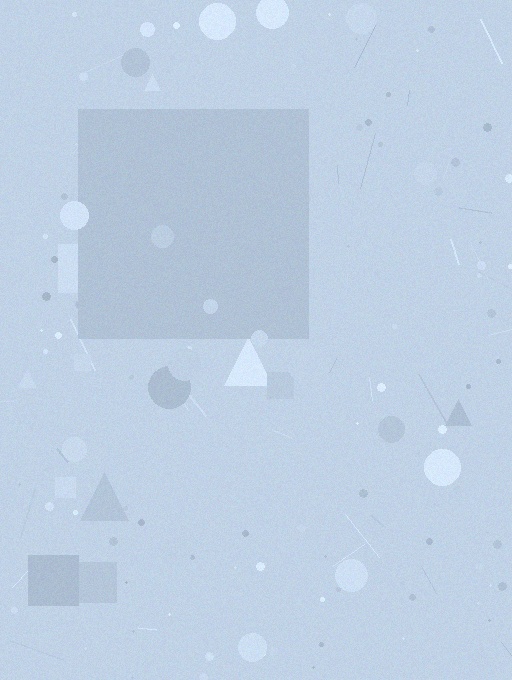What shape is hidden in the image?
A square is hidden in the image.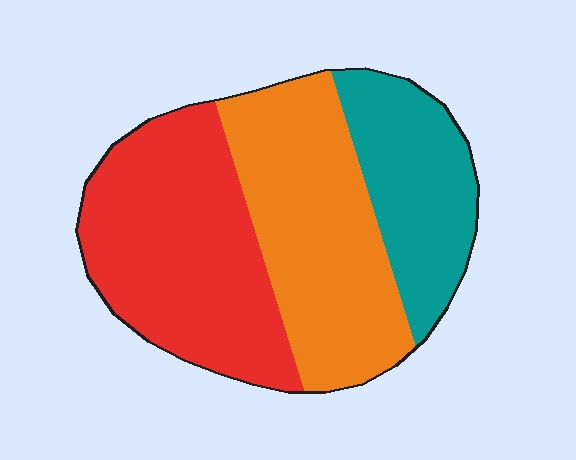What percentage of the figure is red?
Red takes up about two fifths (2/5) of the figure.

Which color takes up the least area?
Teal, at roughly 25%.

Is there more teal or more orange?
Orange.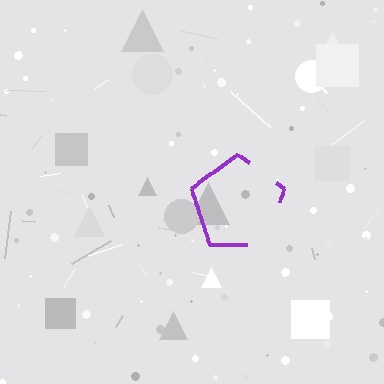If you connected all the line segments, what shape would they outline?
They would outline a pentagon.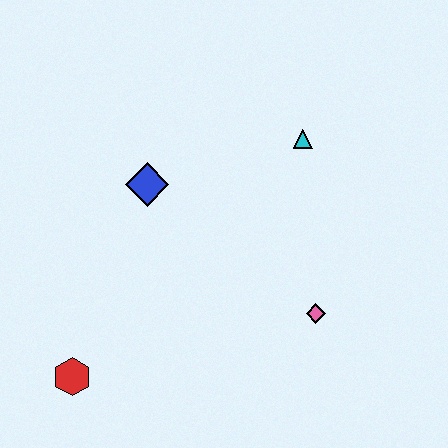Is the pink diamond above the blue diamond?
No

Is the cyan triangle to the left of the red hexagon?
No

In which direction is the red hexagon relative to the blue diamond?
The red hexagon is below the blue diamond.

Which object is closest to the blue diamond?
The cyan triangle is closest to the blue diamond.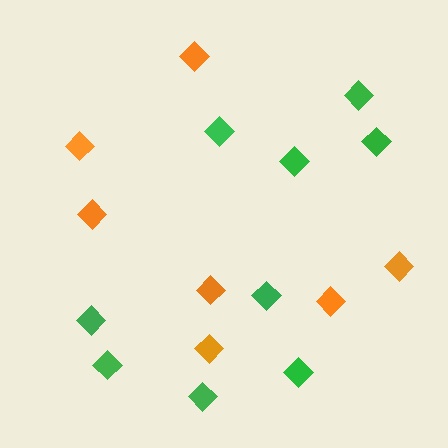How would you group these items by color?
There are 2 groups: one group of orange diamonds (7) and one group of green diamonds (9).